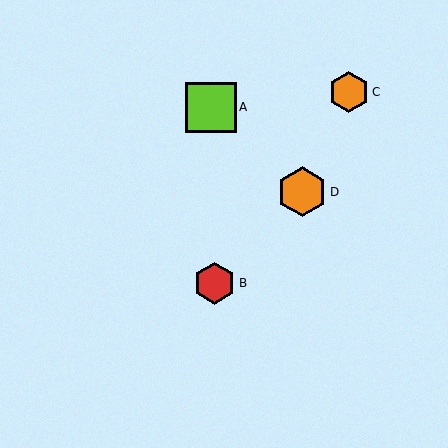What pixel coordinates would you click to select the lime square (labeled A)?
Click at (211, 107) to select the lime square A.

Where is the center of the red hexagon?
The center of the red hexagon is at (215, 283).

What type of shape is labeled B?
Shape B is a red hexagon.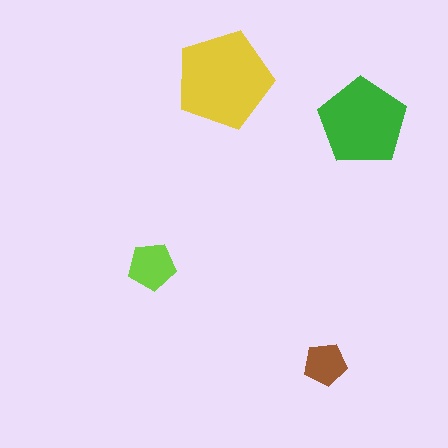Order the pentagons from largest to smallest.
the yellow one, the green one, the lime one, the brown one.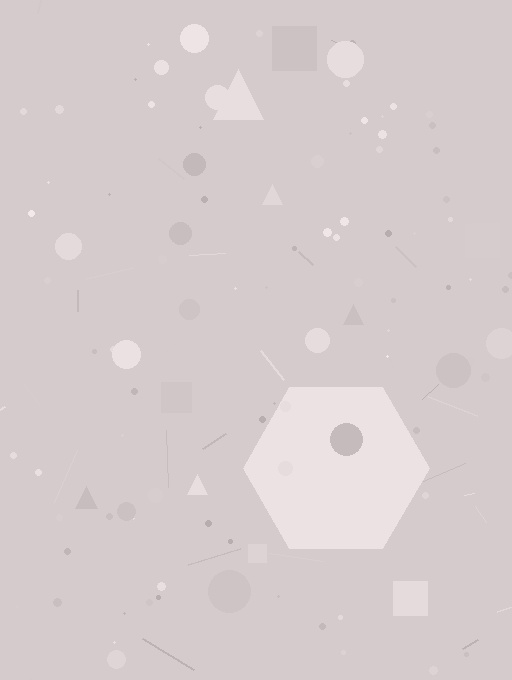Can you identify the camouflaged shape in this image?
The camouflaged shape is a hexagon.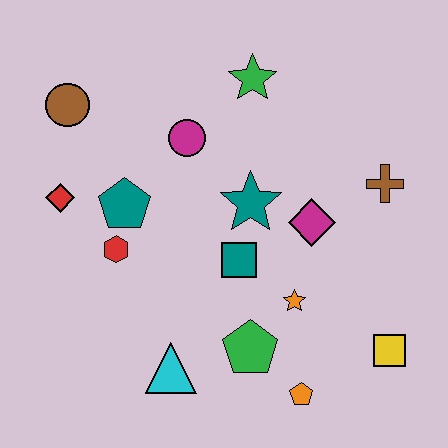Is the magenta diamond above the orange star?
Yes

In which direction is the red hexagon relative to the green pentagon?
The red hexagon is to the left of the green pentagon.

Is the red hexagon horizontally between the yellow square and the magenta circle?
No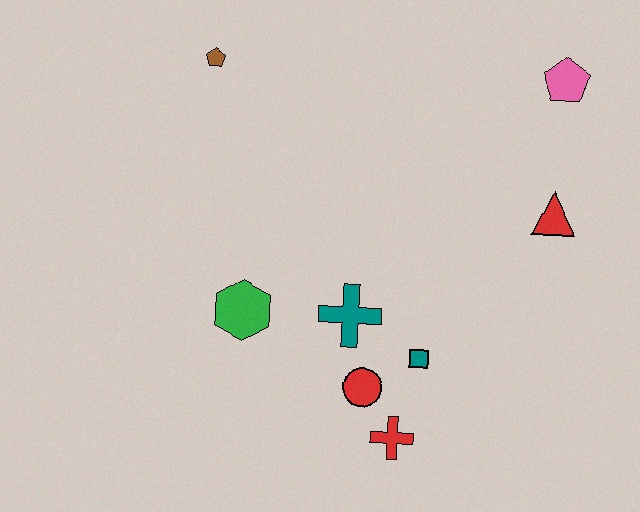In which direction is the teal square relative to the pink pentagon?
The teal square is below the pink pentagon.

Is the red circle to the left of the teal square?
Yes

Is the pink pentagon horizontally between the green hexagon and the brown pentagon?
No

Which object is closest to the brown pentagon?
The green hexagon is closest to the brown pentagon.